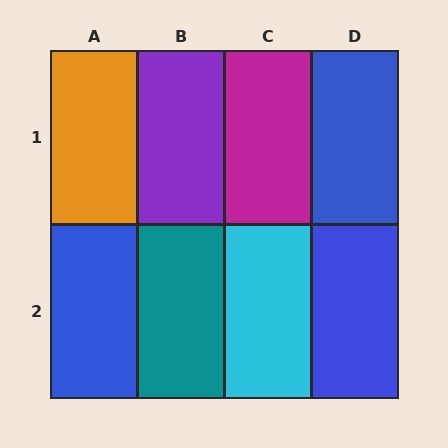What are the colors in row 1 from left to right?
Orange, purple, magenta, blue.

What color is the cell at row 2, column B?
Teal.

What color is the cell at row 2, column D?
Blue.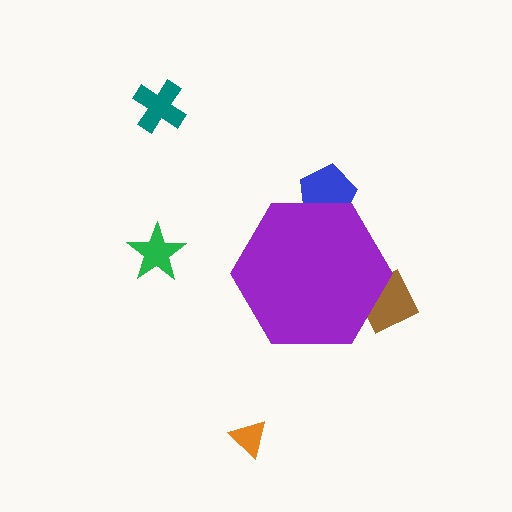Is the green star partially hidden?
No, the green star is fully visible.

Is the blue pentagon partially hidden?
Yes, the blue pentagon is partially hidden behind the purple hexagon.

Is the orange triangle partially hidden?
No, the orange triangle is fully visible.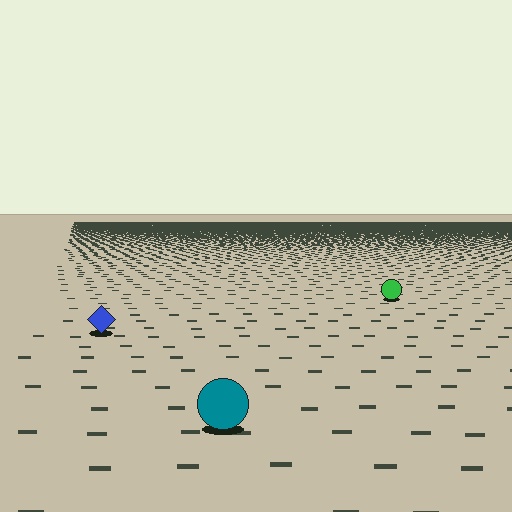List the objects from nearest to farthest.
From nearest to farthest: the teal circle, the blue diamond, the green circle.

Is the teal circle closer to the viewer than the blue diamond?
Yes. The teal circle is closer — you can tell from the texture gradient: the ground texture is coarser near it.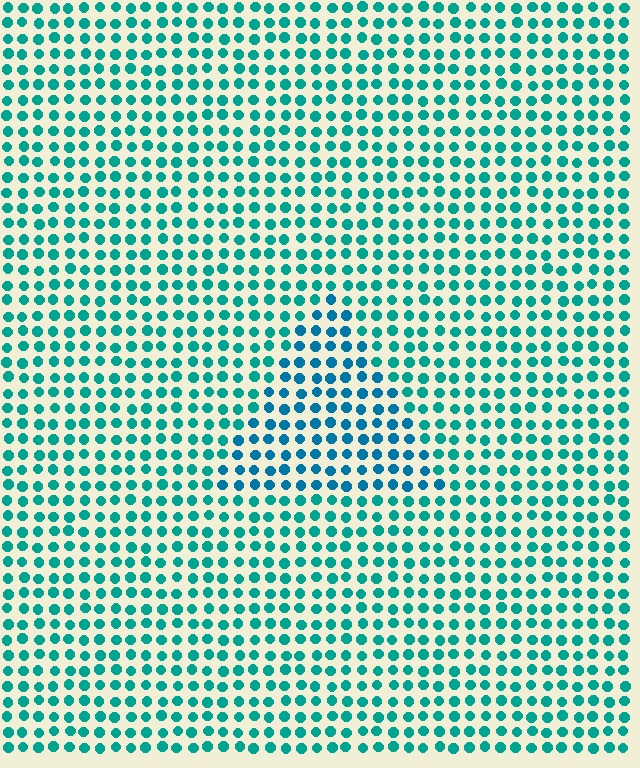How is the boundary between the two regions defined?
The boundary is defined purely by a slight shift in hue (about 23 degrees). Spacing, size, and orientation are identical on both sides.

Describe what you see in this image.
The image is filled with small teal elements in a uniform arrangement. A triangle-shaped region is visible where the elements are tinted to a slightly different hue, forming a subtle color boundary.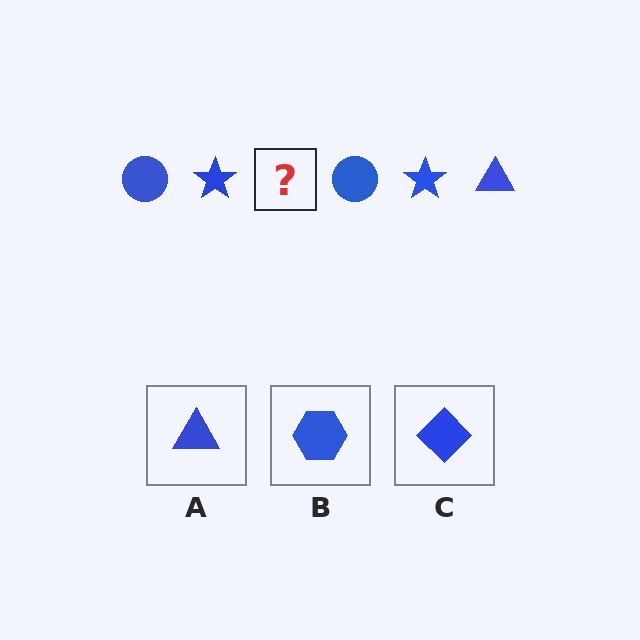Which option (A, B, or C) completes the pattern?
A.